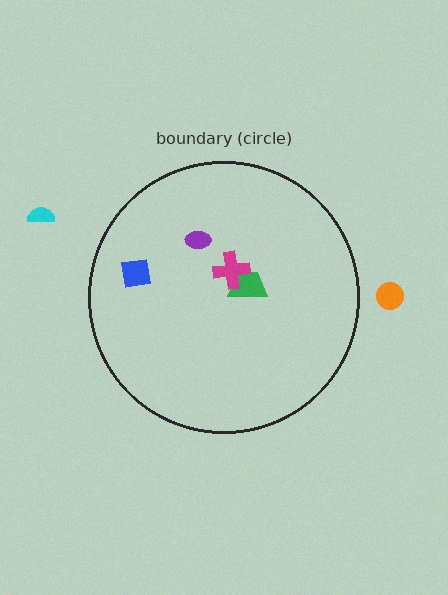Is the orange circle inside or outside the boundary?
Outside.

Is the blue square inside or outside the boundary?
Inside.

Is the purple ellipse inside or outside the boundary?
Inside.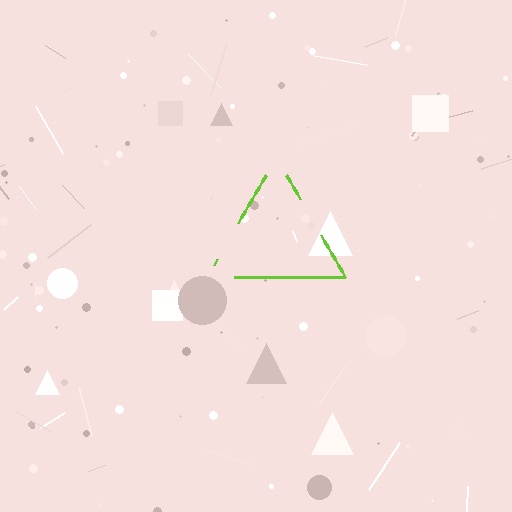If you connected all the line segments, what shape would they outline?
They would outline a triangle.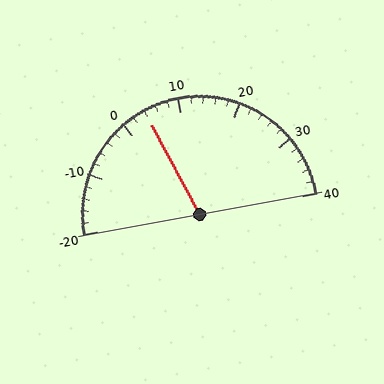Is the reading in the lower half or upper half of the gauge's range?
The reading is in the lower half of the range (-20 to 40).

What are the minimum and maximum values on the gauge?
The gauge ranges from -20 to 40.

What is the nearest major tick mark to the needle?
The nearest major tick mark is 0.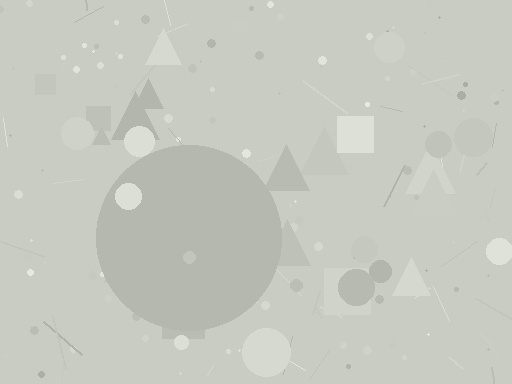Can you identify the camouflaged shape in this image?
The camouflaged shape is a circle.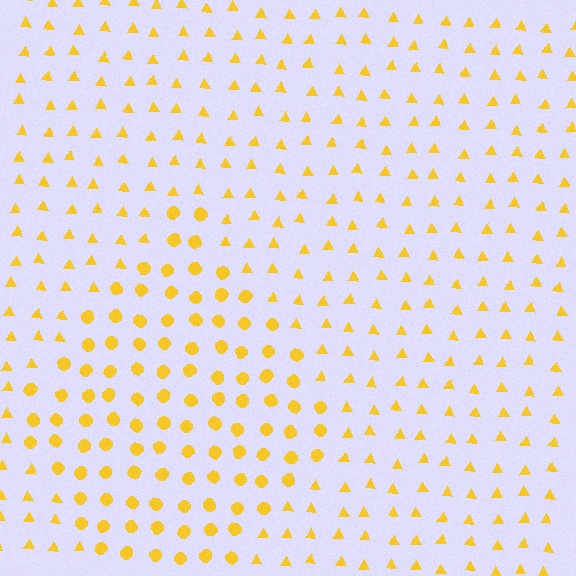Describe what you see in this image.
The image is filled with small yellow elements arranged in a uniform grid. A diamond-shaped region contains circles, while the surrounding area contains triangles. The boundary is defined purely by the change in element shape.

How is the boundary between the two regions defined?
The boundary is defined by a change in element shape: circles inside vs. triangles outside. All elements share the same color and spacing.